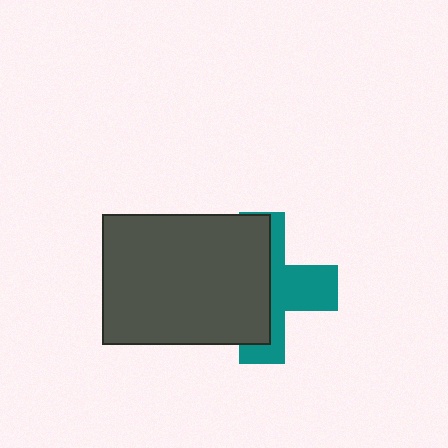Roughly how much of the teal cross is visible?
A small part of it is visible (roughly 44%).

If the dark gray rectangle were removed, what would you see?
You would see the complete teal cross.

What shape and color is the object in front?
The object in front is a dark gray rectangle.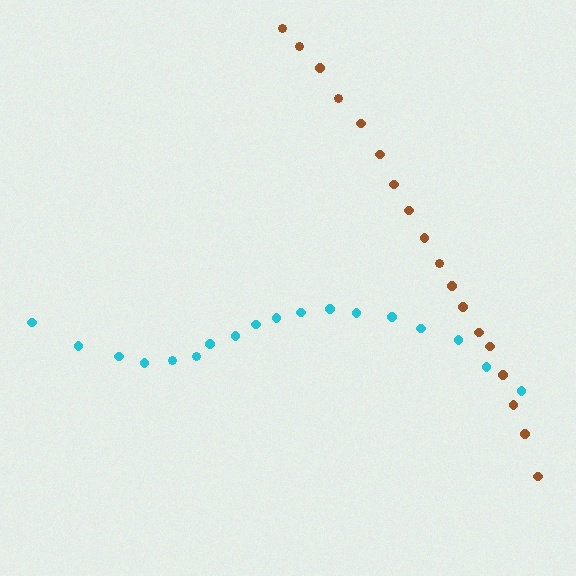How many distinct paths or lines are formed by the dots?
There are 2 distinct paths.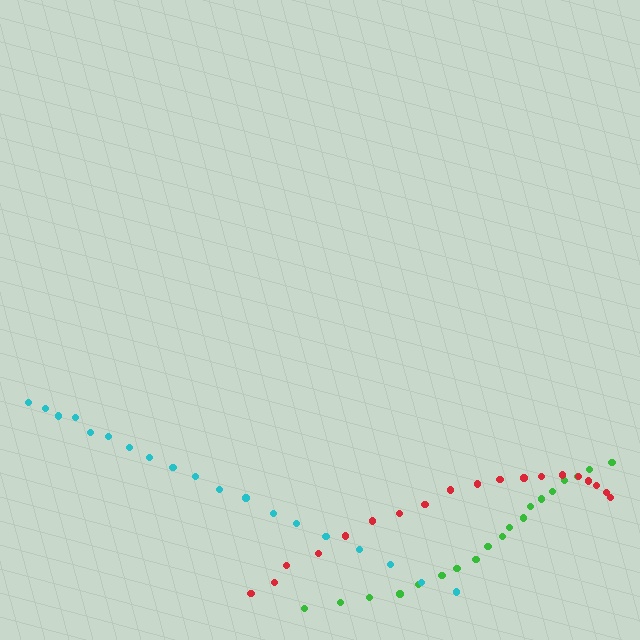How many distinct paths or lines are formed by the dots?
There are 3 distinct paths.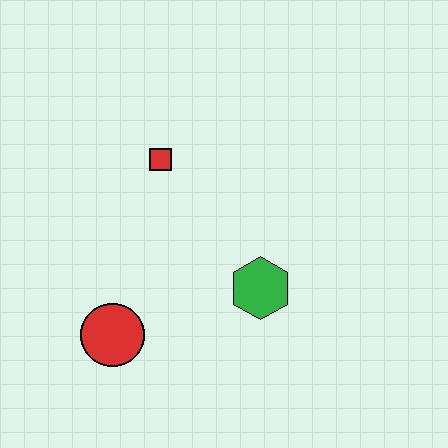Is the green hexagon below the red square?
Yes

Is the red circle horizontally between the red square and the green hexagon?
No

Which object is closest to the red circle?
The green hexagon is closest to the red circle.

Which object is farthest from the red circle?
The red square is farthest from the red circle.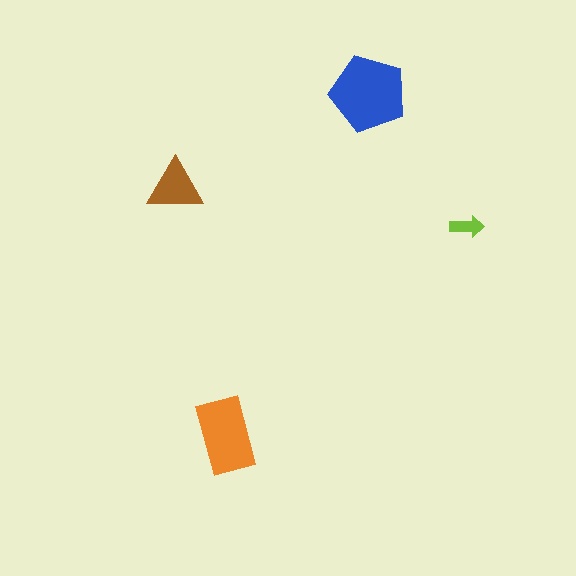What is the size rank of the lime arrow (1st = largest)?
4th.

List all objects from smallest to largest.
The lime arrow, the brown triangle, the orange rectangle, the blue pentagon.